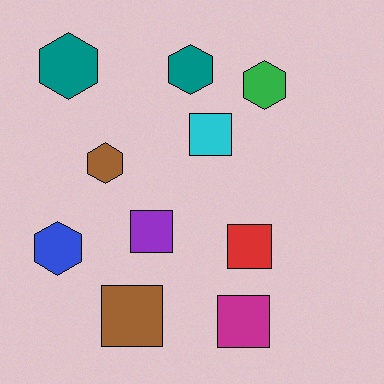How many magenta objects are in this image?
There is 1 magenta object.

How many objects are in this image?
There are 10 objects.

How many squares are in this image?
There are 5 squares.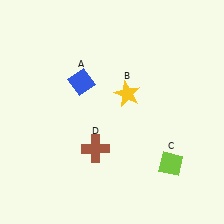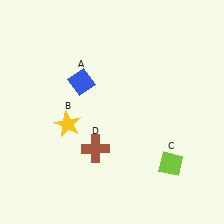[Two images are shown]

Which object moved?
The yellow star (B) moved left.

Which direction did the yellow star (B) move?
The yellow star (B) moved left.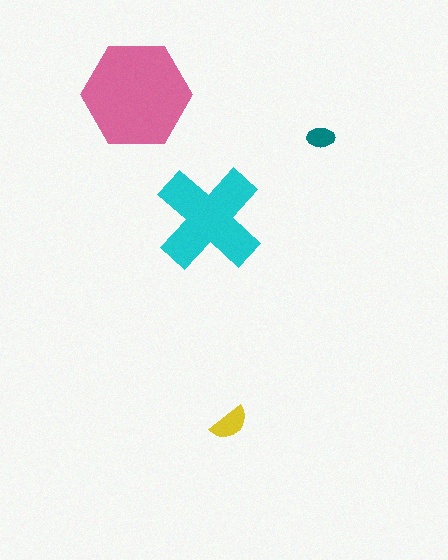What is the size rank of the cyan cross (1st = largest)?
2nd.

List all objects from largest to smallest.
The pink hexagon, the cyan cross, the yellow semicircle, the teal ellipse.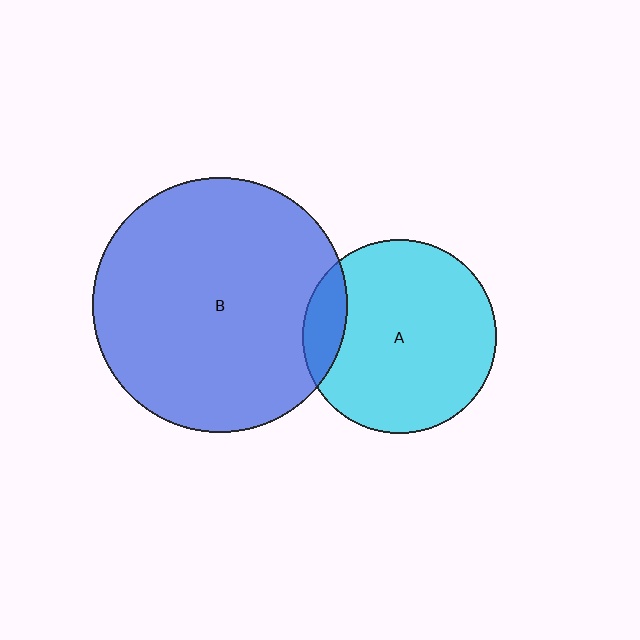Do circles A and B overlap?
Yes.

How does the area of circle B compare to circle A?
Approximately 1.7 times.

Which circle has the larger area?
Circle B (blue).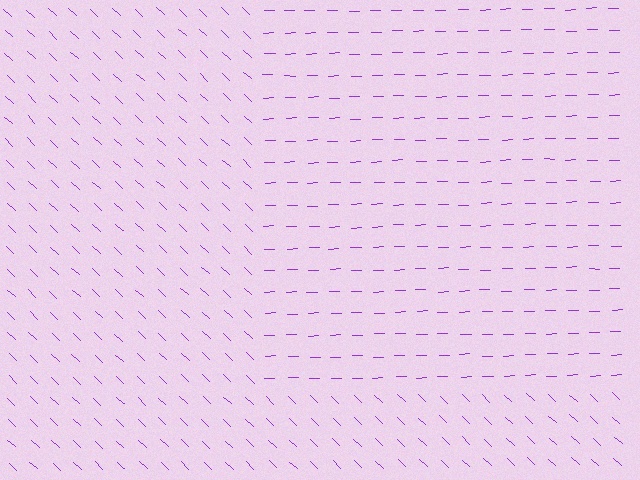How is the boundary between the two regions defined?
The boundary is defined purely by a change in line orientation (approximately 45 degrees difference). All lines are the same color and thickness.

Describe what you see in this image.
The image is filled with small purple line segments. A rectangle region in the image has lines oriented differently from the surrounding lines, creating a visible texture boundary.